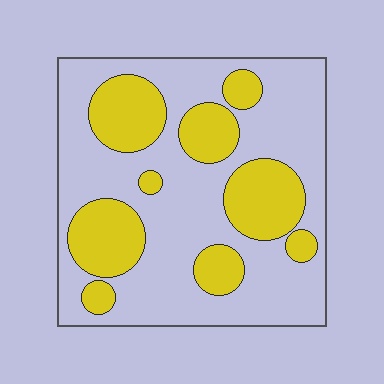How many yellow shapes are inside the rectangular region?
9.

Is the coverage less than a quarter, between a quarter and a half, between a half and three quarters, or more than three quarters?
Between a quarter and a half.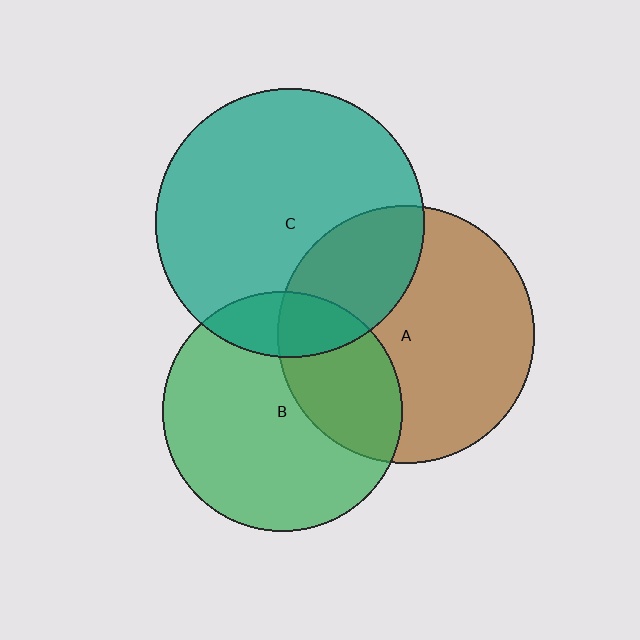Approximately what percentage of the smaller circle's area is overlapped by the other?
Approximately 30%.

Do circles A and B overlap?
Yes.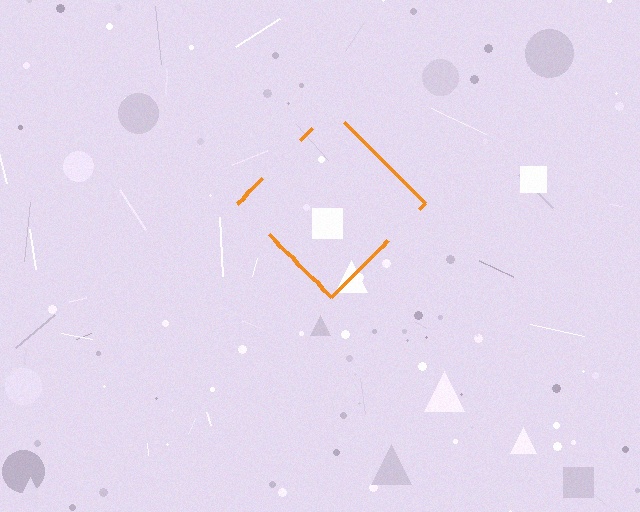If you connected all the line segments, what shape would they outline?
They would outline a diamond.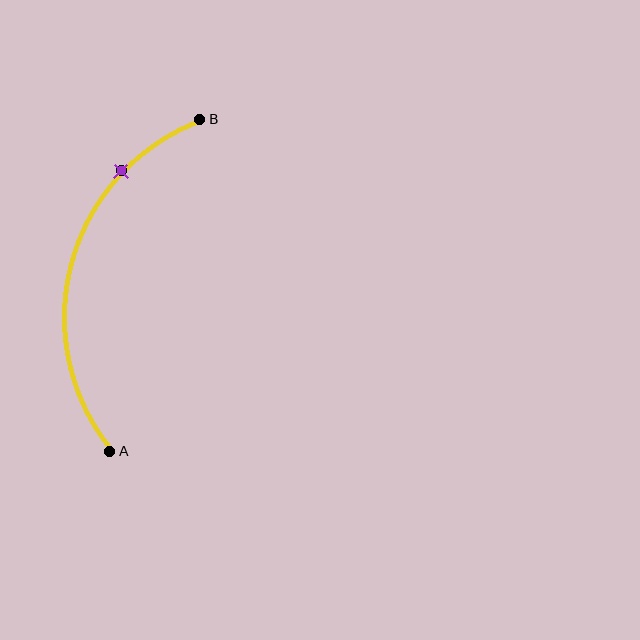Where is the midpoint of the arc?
The arc midpoint is the point on the curve farthest from the straight line joining A and B. It sits to the left of that line.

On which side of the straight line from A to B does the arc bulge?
The arc bulges to the left of the straight line connecting A and B.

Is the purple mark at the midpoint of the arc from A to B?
No. The purple mark lies on the arc but is closer to endpoint B. The arc midpoint would be at the point on the curve equidistant along the arc from both A and B.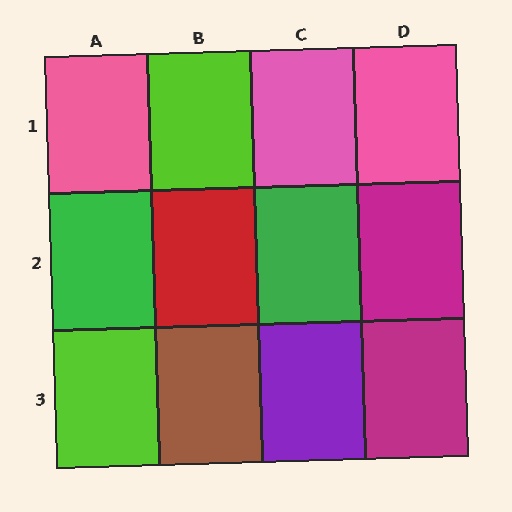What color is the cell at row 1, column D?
Pink.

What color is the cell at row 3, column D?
Magenta.